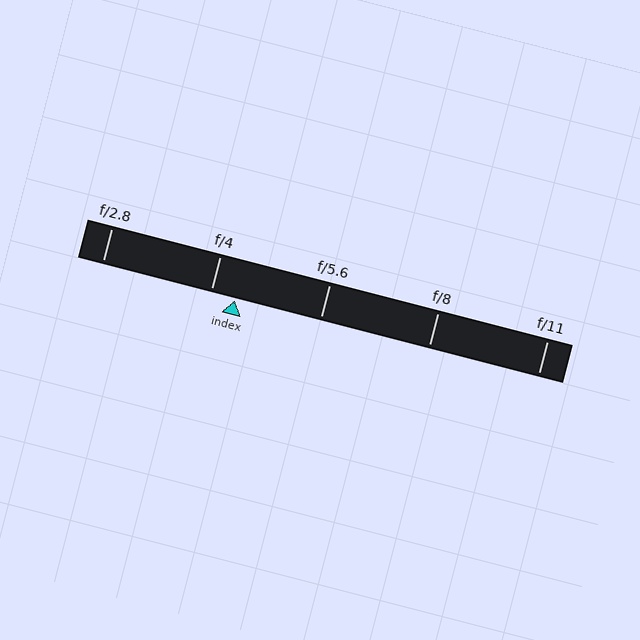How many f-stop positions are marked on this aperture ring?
There are 5 f-stop positions marked.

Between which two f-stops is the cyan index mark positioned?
The index mark is between f/4 and f/5.6.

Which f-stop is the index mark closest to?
The index mark is closest to f/4.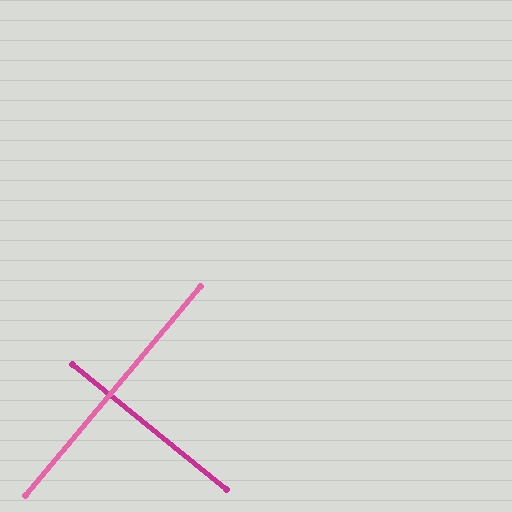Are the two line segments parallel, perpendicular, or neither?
Perpendicular — they meet at approximately 89°.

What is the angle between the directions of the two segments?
Approximately 89 degrees.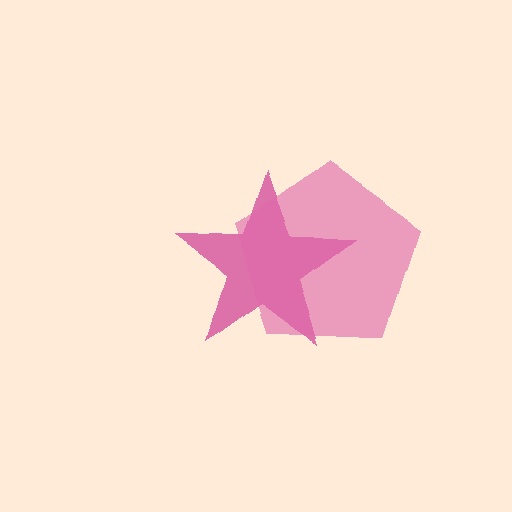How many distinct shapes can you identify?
There are 2 distinct shapes: a magenta star, a pink pentagon.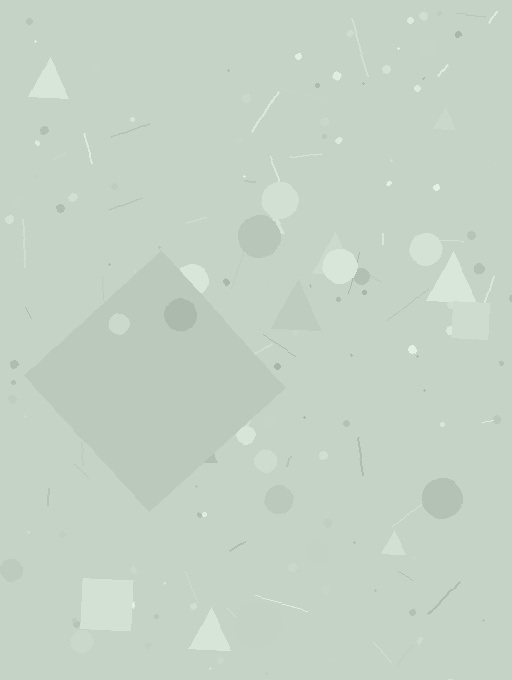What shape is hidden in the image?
A diamond is hidden in the image.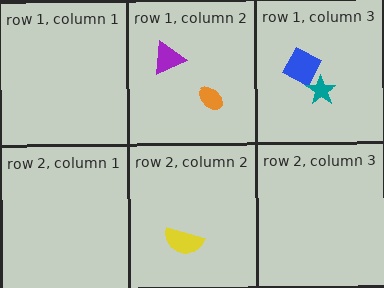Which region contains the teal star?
The row 1, column 3 region.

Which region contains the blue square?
The row 1, column 3 region.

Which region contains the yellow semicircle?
The row 2, column 2 region.